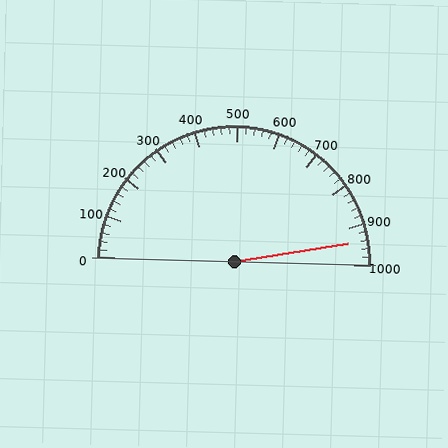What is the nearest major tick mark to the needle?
The nearest major tick mark is 900.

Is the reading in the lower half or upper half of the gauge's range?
The reading is in the upper half of the range (0 to 1000).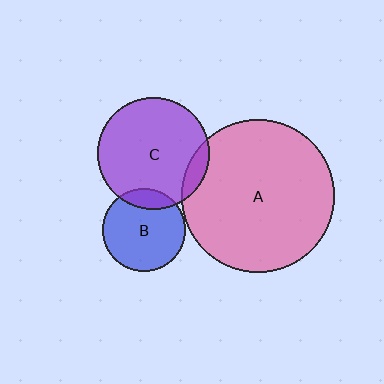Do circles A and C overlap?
Yes.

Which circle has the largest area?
Circle A (pink).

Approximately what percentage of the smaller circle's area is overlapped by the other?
Approximately 10%.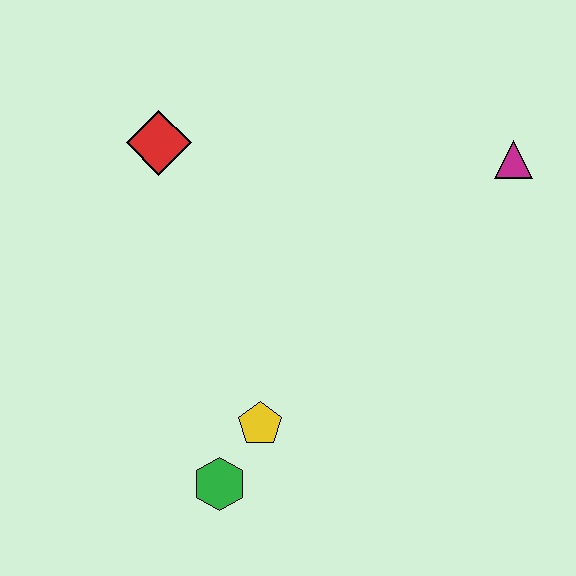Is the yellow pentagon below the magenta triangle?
Yes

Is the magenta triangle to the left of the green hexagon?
No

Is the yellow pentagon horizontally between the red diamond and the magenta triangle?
Yes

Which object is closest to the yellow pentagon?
The green hexagon is closest to the yellow pentagon.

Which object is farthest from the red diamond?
The magenta triangle is farthest from the red diamond.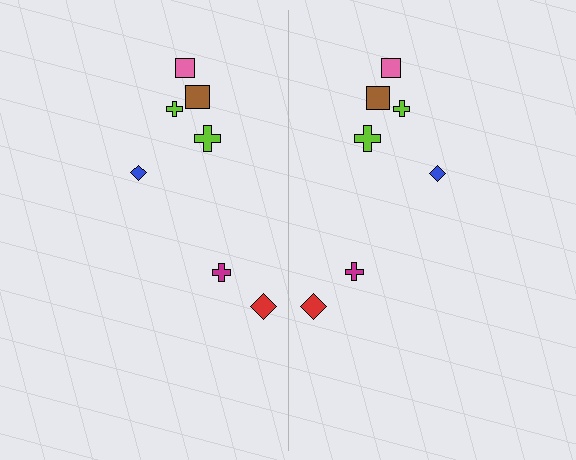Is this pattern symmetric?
Yes, this pattern has bilateral (reflection) symmetry.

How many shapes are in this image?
There are 14 shapes in this image.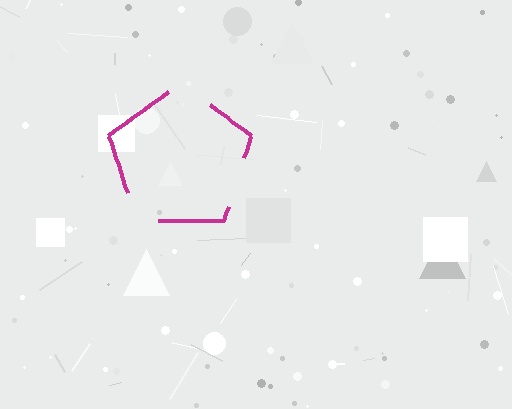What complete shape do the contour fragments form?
The contour fragments form a pentagon.